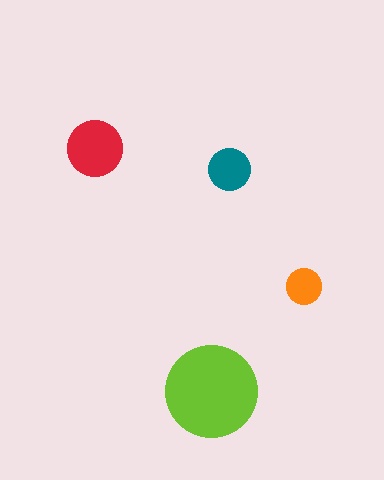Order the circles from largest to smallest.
the lime one, the red one, the teal one, the orange one.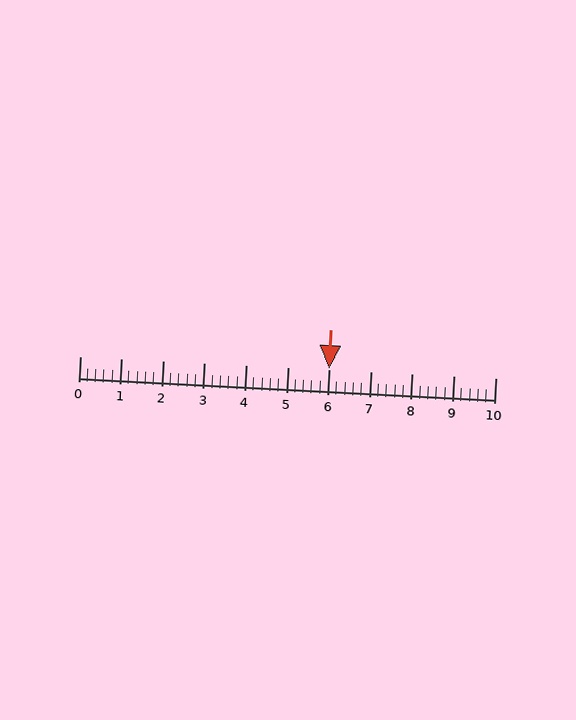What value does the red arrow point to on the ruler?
The red arrow points to approximately 6.0.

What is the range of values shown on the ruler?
The ruler shows values from 0 to 10.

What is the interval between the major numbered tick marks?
The major tick marks are spaced 1 units apart.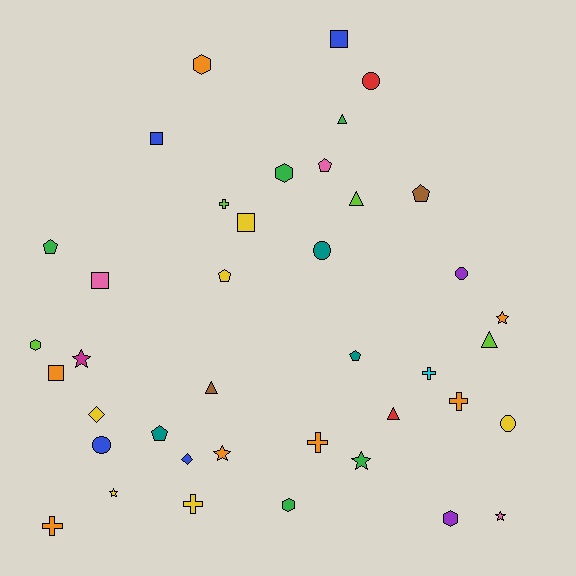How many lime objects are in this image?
There are 4 lime objects.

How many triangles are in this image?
There are 5 triangles.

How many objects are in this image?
There are 40 objects.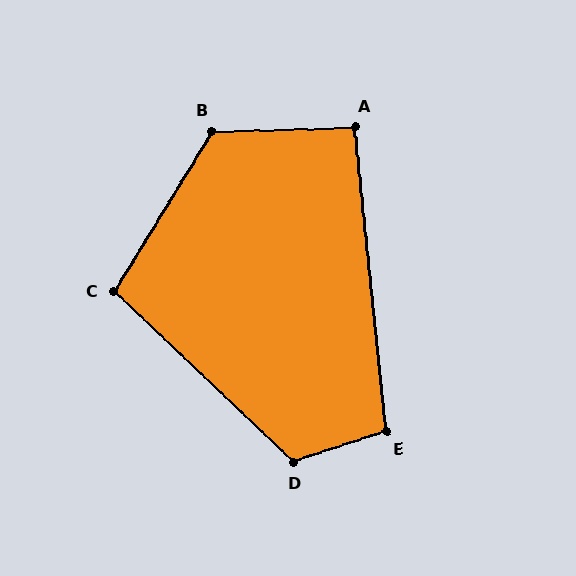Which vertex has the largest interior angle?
B, at approximately 123 degrees.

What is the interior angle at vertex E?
Approximately 102 degrees (obtuse).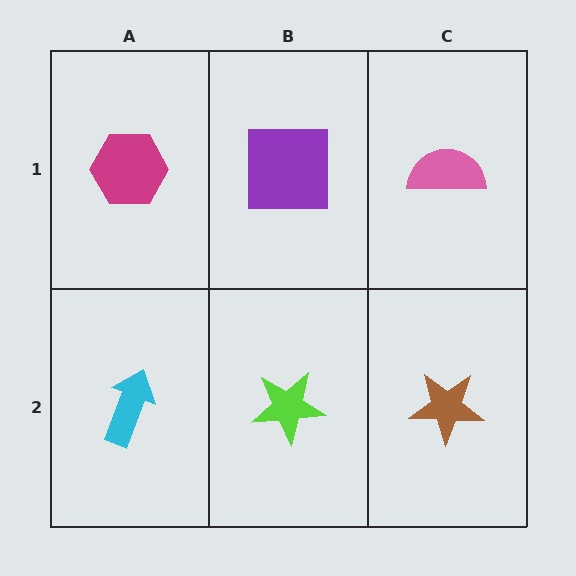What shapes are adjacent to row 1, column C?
A brown star (row 2, column C), a purple square (row 1, column B).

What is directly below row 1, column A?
A cyan arrow.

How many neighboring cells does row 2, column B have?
3.